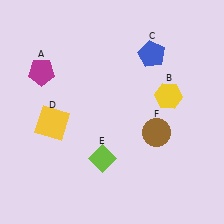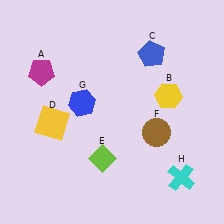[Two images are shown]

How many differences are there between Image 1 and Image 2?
There are 2 differences between the two images.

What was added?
A blue hexagon (G), a cyan cross (H) were added in Image 2.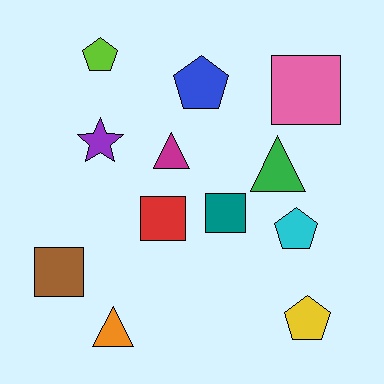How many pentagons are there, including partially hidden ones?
There are 4 pentagons.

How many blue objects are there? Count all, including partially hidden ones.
There is 1 blue object.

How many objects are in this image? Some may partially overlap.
There are 12 objects.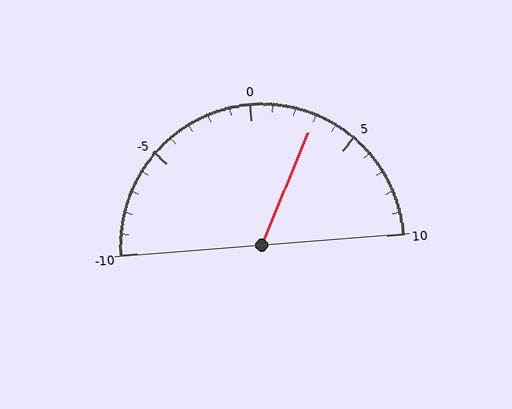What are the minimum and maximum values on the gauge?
The gauge ranges from -10 to 10.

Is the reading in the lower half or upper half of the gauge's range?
The reading is in the upper half of the range (-10 to 10).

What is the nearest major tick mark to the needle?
The nearest major tick mark is 5.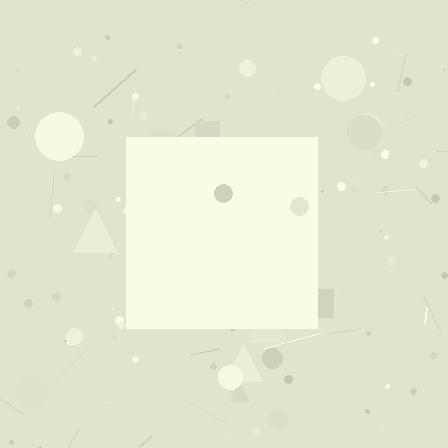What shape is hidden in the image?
A square is hidden in the image.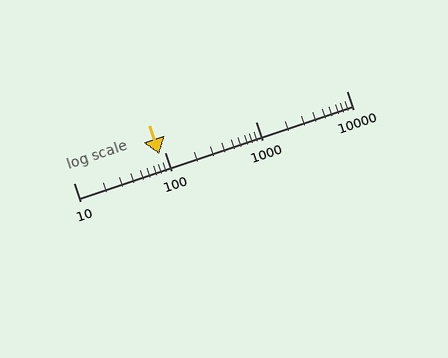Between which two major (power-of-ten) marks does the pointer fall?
The pointer is between 10 and 100.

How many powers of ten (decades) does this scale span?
The scale spans 3 decades, from 10 to 10000.